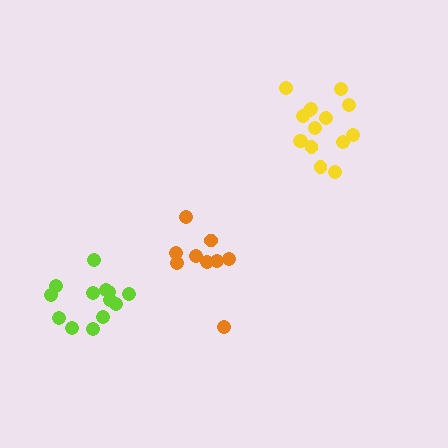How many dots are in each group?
Group 1: 9 dots, Group 2: 15 dots, Group 3: 13 dots (37 total).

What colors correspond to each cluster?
The clusters are colored: orange, yellow, lime.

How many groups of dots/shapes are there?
There are 3 groups.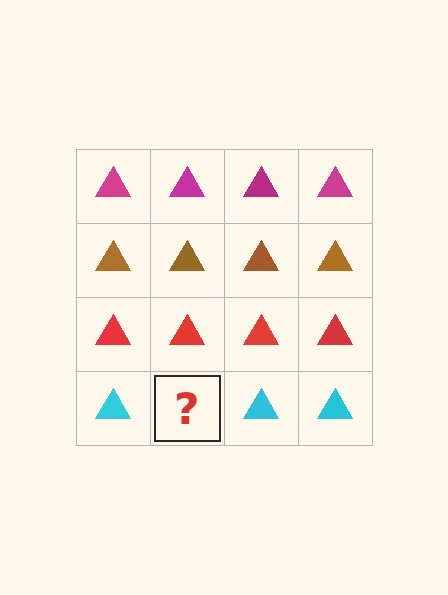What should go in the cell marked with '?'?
The missing cell should contain a cyan triangle.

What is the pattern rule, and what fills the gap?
The rule is that each row has a consistent color. The gap should be filled with a cyan triangle.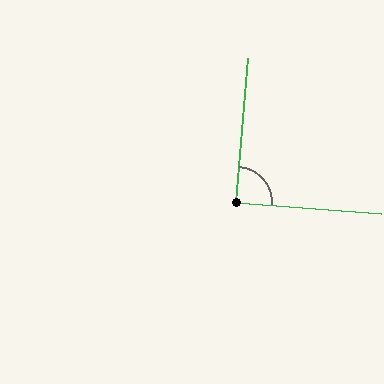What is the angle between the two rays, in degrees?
Approximately 89 degrees.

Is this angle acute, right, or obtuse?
It is approximately a right angle.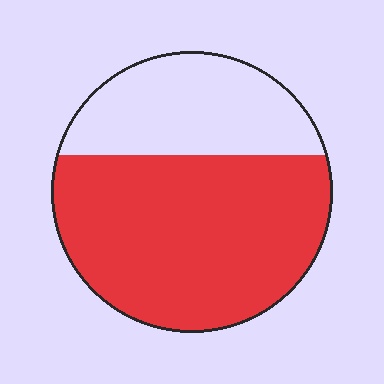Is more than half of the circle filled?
Yes.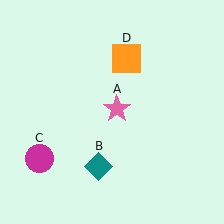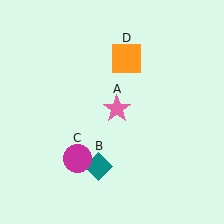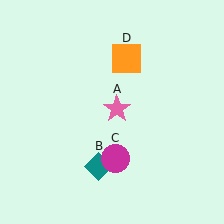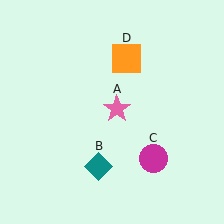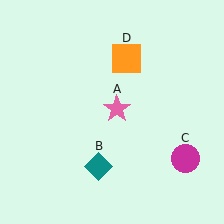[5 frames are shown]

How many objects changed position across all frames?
1 object changed position: magenta circle (object C).